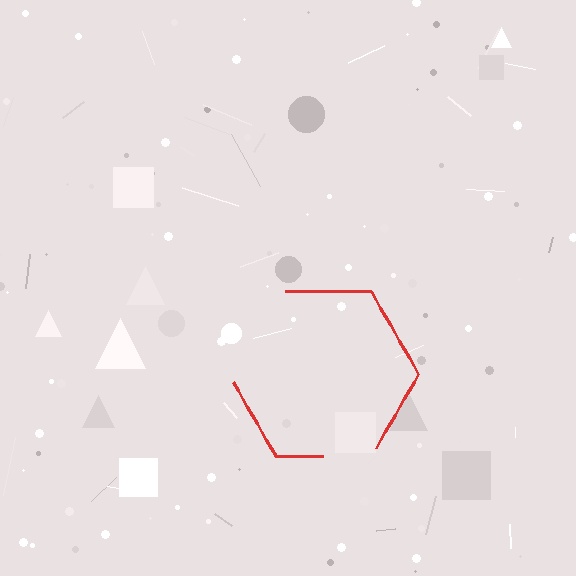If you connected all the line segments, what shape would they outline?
They would outline a hexagon.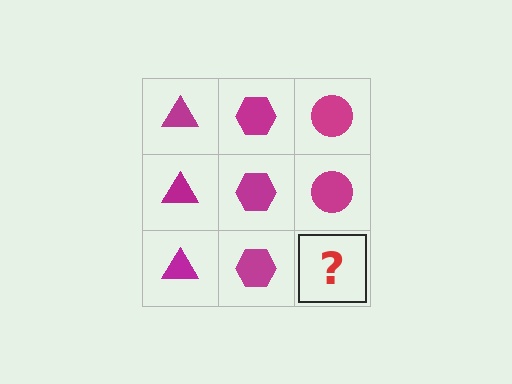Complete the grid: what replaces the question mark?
The question mark should be replaced with a magenta circle.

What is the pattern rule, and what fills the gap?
The rule is that each column has a consistent shape. The gap should be filled with a magenta circle.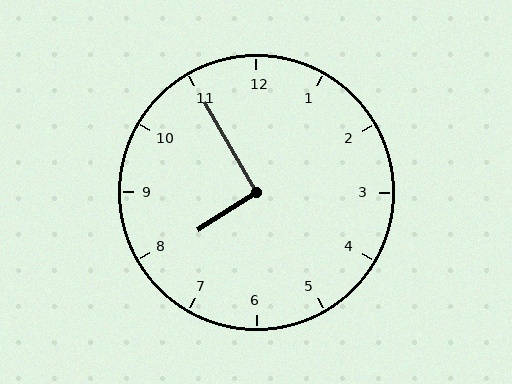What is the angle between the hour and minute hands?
Approximately 92 degrees.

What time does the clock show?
7:55.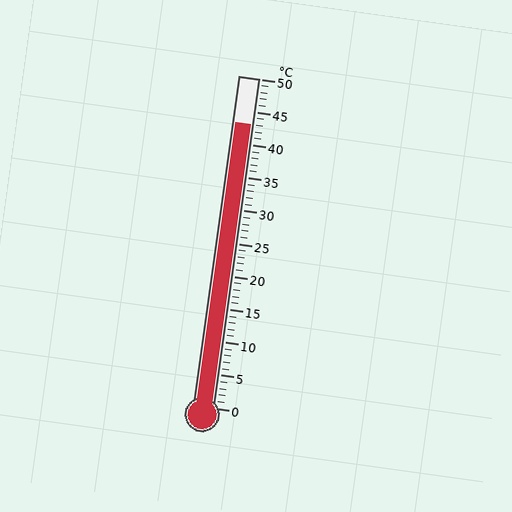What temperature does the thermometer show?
The thermometer shows approximately 43°C.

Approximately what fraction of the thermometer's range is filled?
The thermometer is filled to approximately 85% of its range.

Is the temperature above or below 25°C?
The temperature is above 25°C.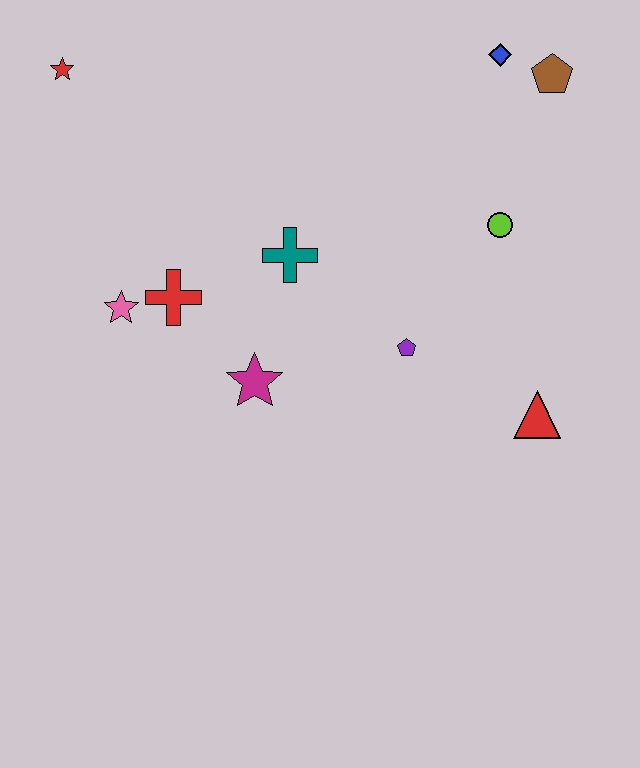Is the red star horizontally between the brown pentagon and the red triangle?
No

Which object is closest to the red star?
The pink star is closest to the red star.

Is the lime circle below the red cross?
No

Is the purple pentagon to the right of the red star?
Yes